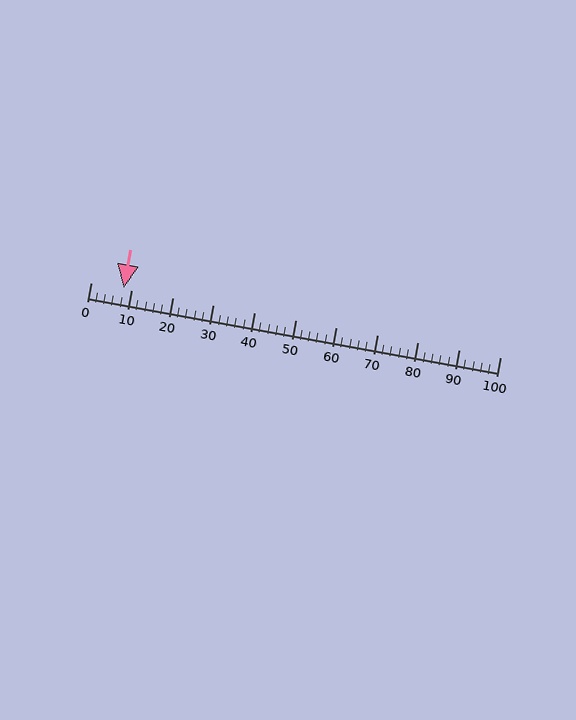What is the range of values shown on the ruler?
The ruler shows values from 0 to 100.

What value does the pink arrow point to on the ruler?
The pink arrow points to approximately 8.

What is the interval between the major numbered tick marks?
The major tick marks are spaced 10 units apart.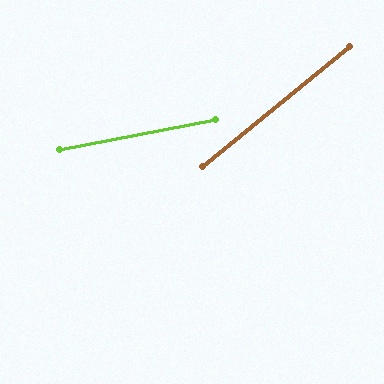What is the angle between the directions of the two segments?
Approximately 28 degrees.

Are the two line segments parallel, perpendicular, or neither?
Neither parallel nor perpendicular — they differ by about 28°.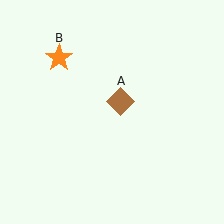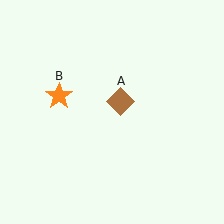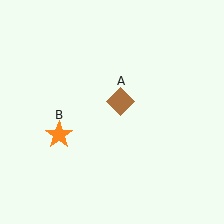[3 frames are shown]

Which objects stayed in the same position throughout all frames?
Brown diamond (object A) remained stationary.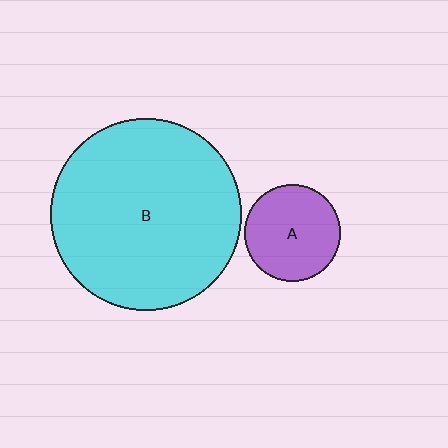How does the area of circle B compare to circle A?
Approximately 3.9 times.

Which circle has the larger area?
Circle B (cyan).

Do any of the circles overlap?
No, none of the circles overlap.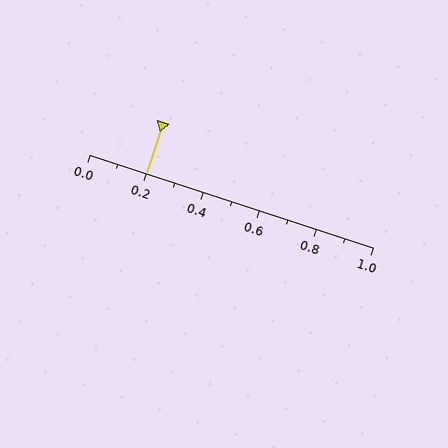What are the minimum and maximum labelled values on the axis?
The axis runs from 0.0 to 1.0.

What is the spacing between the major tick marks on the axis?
The major ticks are spaced 0.2 apart.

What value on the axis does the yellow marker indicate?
The marker indicates approximately 0.2.